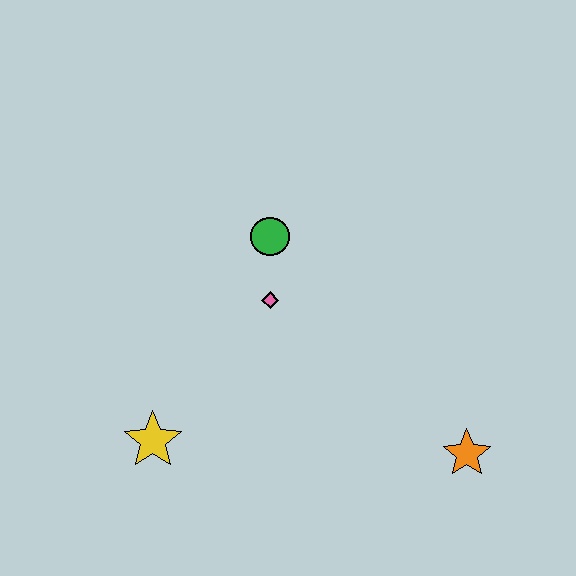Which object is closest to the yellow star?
The pink diamond is closest to the yellow star.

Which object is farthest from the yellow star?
The orange star is farthest from the yellow star.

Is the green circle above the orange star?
Yes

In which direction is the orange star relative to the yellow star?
The orange star is to the right of the yellow star.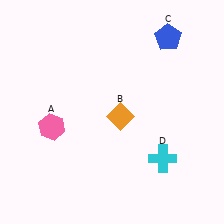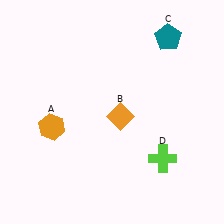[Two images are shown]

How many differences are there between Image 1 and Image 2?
There are 3 differences between the two images.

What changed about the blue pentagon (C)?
In Image 1, C is blue. In Image 2, it changed to teal.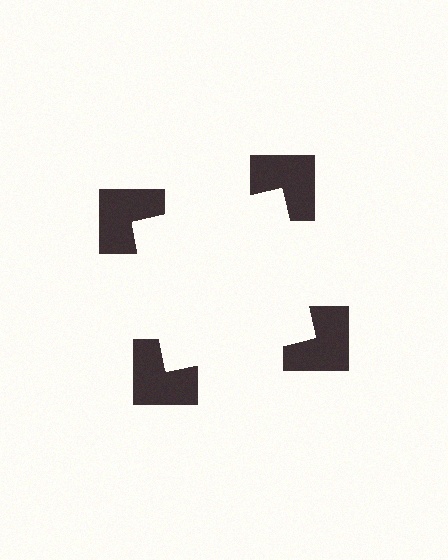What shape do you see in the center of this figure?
An illusory square — its edges are inferred from the aligned wedge cuts in the notched squares, not physically drawn.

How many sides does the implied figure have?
4 sides.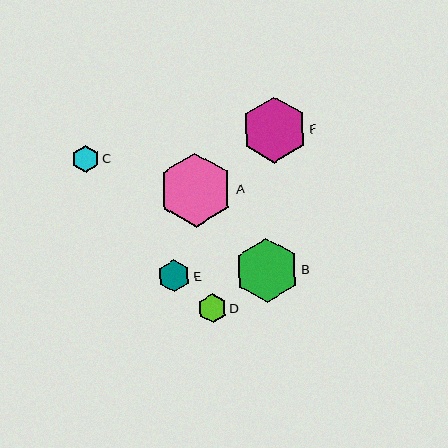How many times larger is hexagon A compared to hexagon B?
Hexagon A is approximately 1.2 times the size of hexagon B.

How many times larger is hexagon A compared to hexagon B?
Hexagon A is approximately 1.2 times the size of hexagon B.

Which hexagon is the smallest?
Hexagon C is the smallest with a size of approximately 27 pixels.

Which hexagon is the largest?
Hexagon A is the largest with a size of approximately 74 pixels.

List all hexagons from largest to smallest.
From largest to smallest: A, F, B, E, D, C.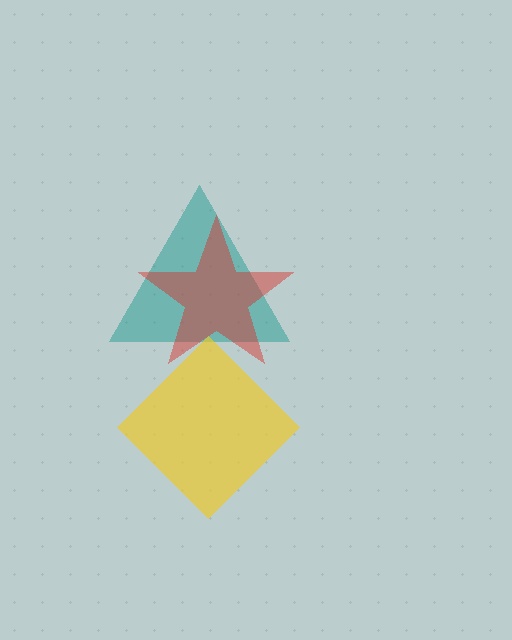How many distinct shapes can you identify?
There are 3 distinct shapes: a teal triangle, a red star, a yellow diamond.